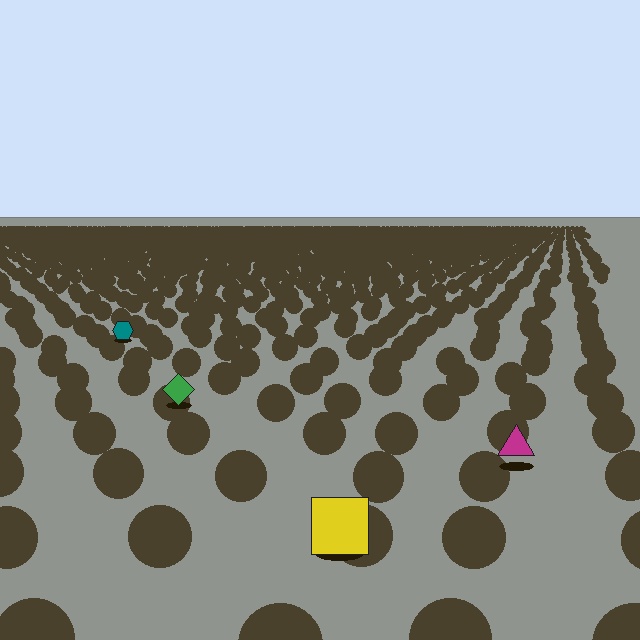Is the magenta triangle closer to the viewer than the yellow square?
No. The yellow square is closer — you can tell from the texture gradient: the ground texture is coarser near it.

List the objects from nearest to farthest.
From nearest to farthest: the yellow square, the magenta triangle, the green diamond, the teal hexagon.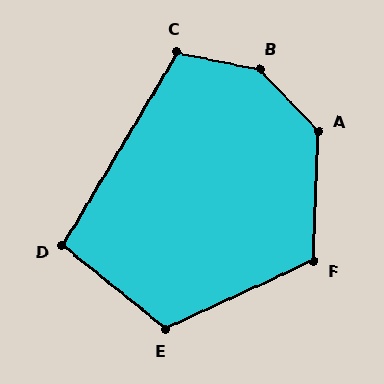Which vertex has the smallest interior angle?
D, at approximately 99 degrees.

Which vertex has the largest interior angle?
B, at approximately 145 degrees.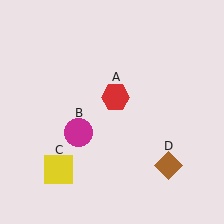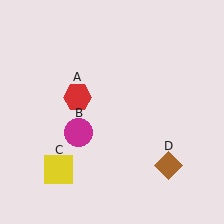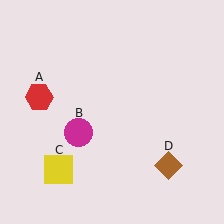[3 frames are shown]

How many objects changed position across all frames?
1 object changed position: red hexagon (object A).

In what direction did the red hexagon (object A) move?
The red hexagon (object A) moved left.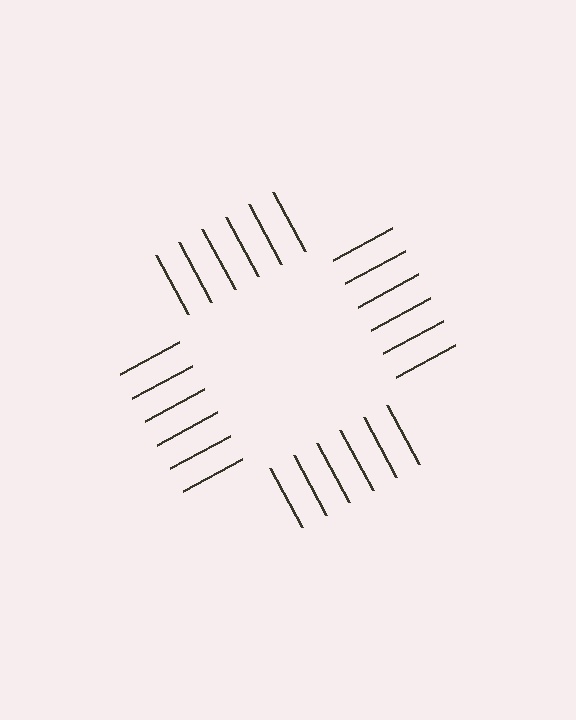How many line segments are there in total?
24 — 6 along each of the 4 edges.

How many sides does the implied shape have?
4 sides — the line-ends trace a square.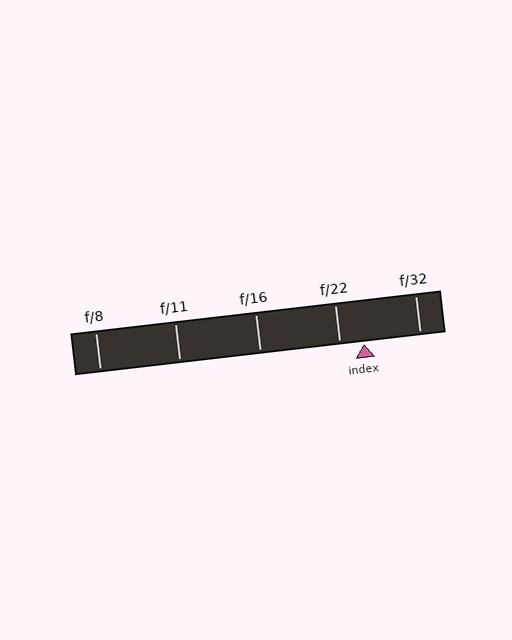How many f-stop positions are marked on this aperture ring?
There are 5 f-stop positions marked.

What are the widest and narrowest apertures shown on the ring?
The widest aperture shown is f/8 and the narrowest is f/32.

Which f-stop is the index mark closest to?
The index mark is closest to f/22.